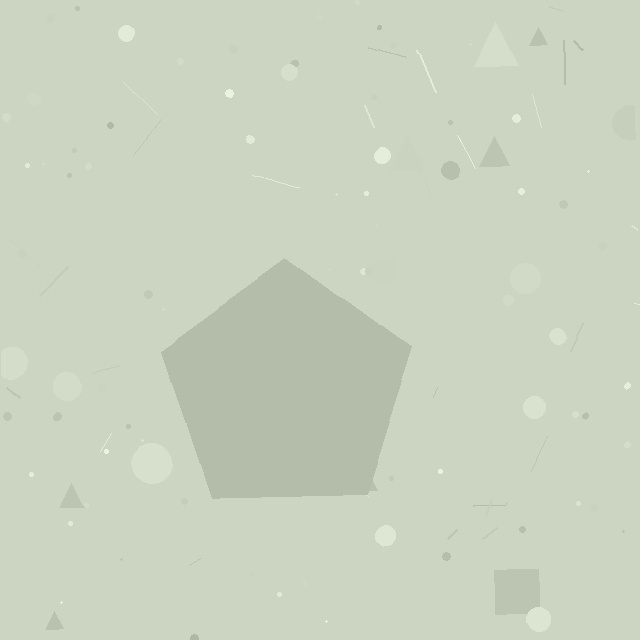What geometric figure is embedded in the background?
A pentagon is embedded in the background.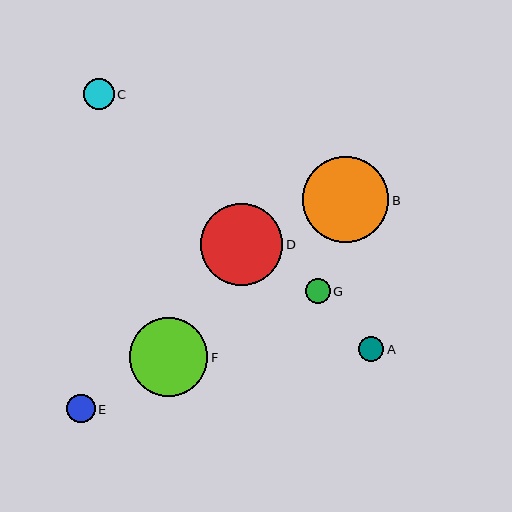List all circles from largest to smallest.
From largest to smallest: B, D, F, C, E, A, G.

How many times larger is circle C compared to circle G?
Circle C is approximately 1.2 times the size of circle G.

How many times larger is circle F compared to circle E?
Circle F is approximately 2.8 times the size of circle E.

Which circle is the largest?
Circle B is the largest with a size of approximately 87 pixels.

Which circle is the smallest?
Circle G is the smallest with a size of approximately 25 pixels.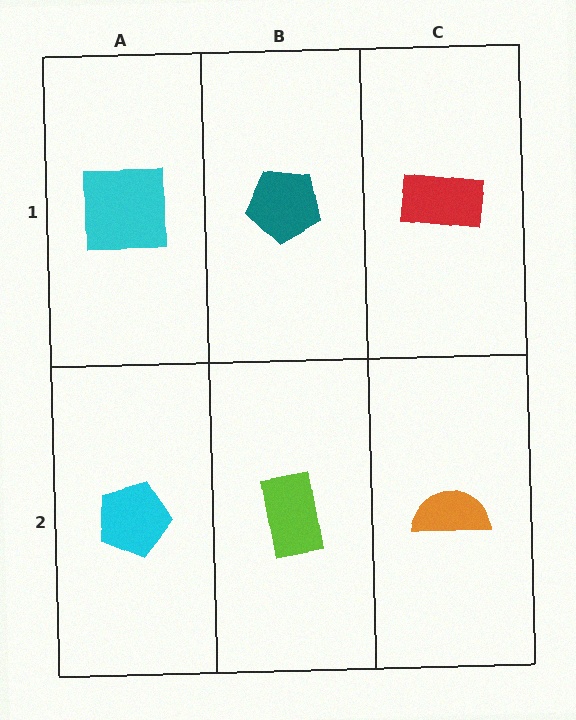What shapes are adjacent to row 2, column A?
A cyan square (row 1, column A), a lime rectangle (row 2, column B).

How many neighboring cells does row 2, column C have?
2.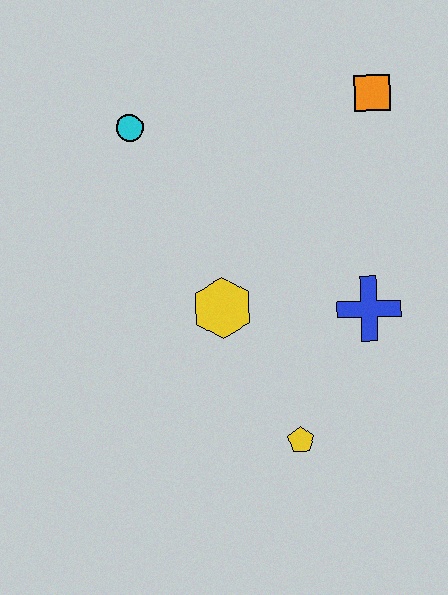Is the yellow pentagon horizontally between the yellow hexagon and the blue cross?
Yes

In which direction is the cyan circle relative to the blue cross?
The cyan circle is to the left of the blue cross.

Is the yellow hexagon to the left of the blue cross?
Yes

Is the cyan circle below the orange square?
Yes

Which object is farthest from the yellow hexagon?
The orange square is farthest from the yellow hexagon.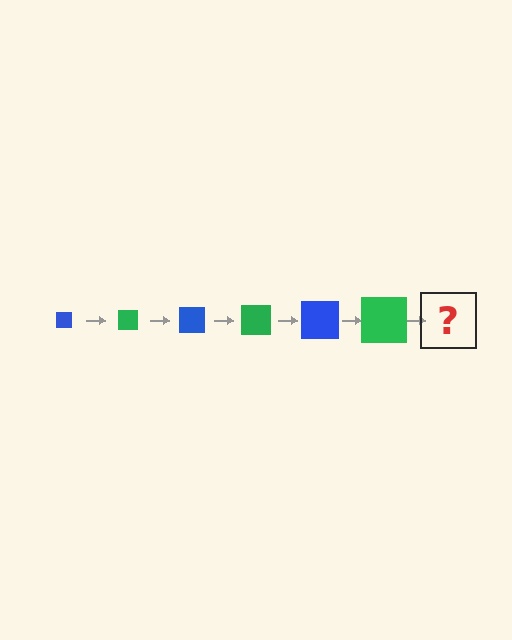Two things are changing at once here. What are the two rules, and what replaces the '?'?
The two rules are that the square grows larger each step and the color cycles through blue and green. The '?' should be a blue square, larger than the previous one.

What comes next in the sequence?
The next element should be a blue square, larger than the previous one.